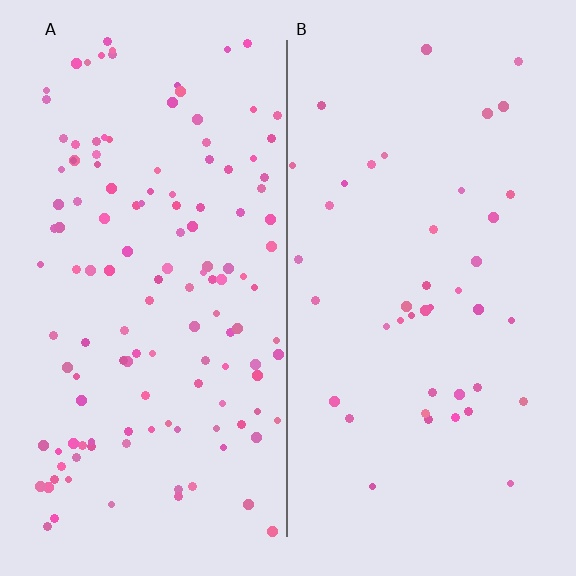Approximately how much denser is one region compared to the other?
Approximately 3.2× — region A over region B.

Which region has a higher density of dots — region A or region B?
A (the left).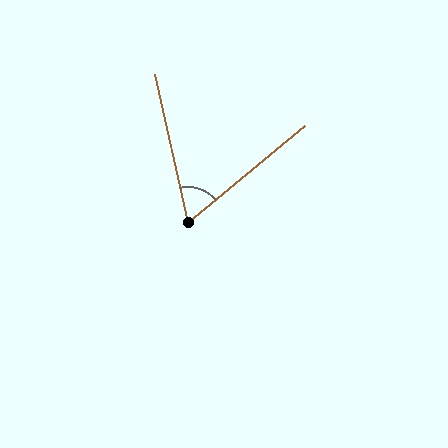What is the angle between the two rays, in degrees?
Approximately 63 degrees.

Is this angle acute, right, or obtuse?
It is acute.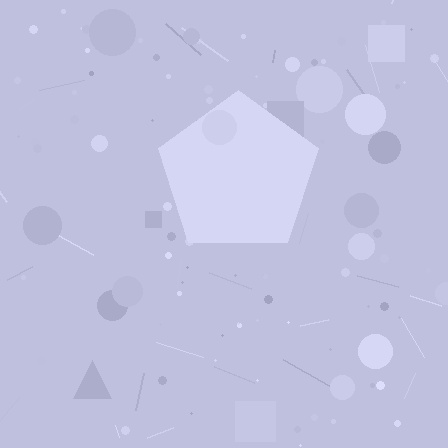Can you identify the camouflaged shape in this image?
The camouflaged shape is a pentagon.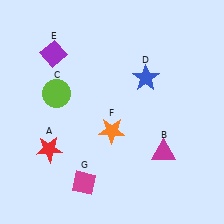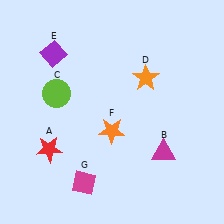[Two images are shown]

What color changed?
The star (D) changed from blue in Image 1 to orange in Image 2.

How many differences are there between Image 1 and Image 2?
There is 1 difference between the two images.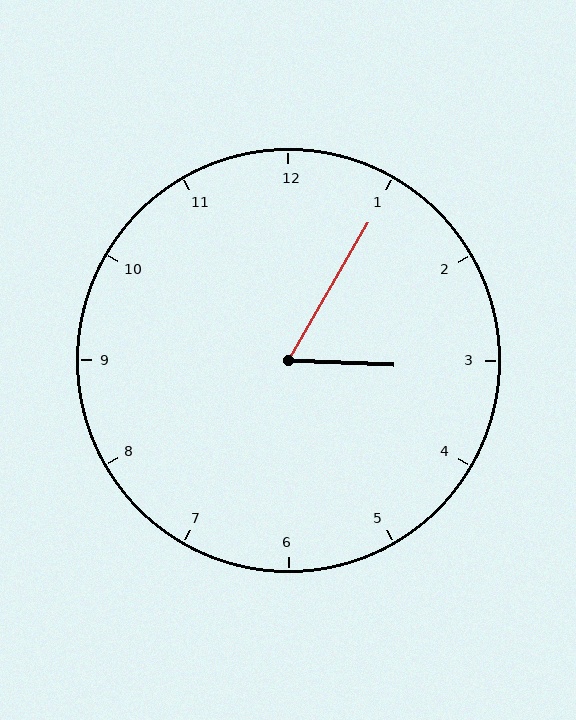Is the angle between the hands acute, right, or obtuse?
It is acute.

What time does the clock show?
3:05.